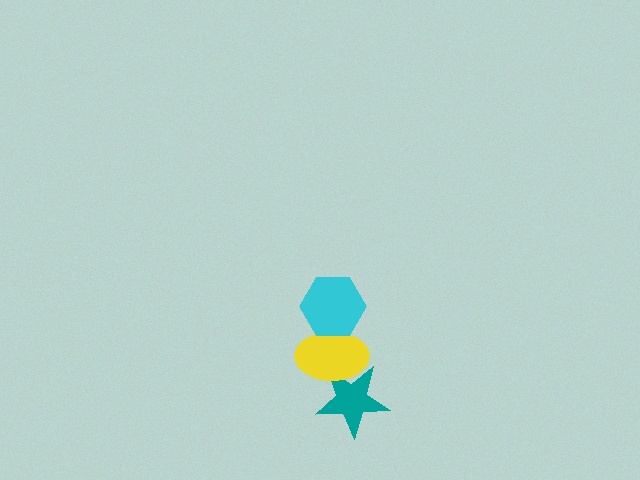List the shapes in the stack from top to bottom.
From top to bottom: the cyan hexagon, the yellow ellipse, the teal star.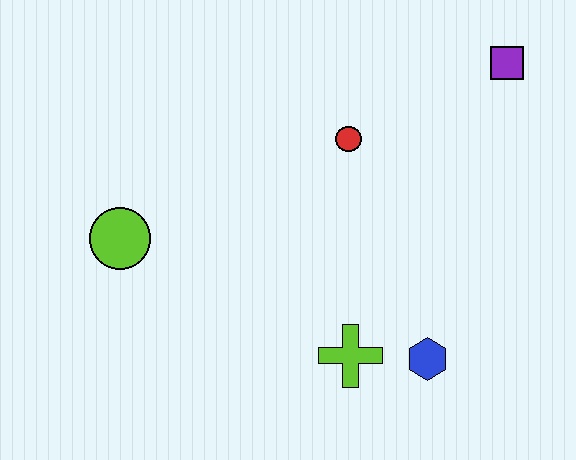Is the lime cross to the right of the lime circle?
Yes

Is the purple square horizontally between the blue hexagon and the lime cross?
No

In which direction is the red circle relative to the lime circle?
The red circle is to the right of the lime circle.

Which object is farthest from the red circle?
The lime circle is farthest from the red circle.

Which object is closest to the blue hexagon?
The lime cross is closest to the blue hexagon.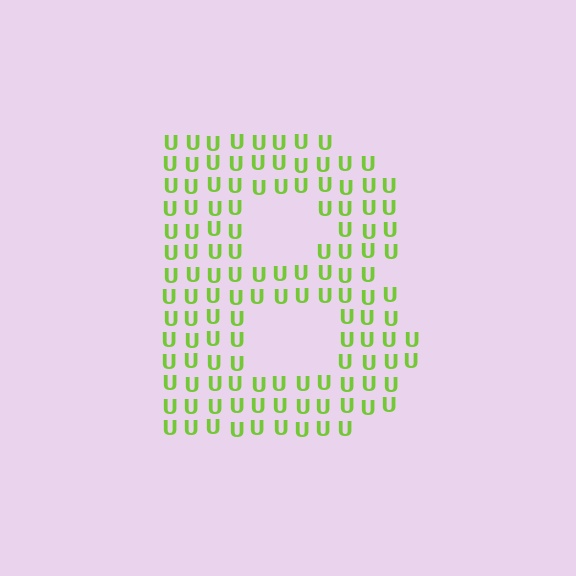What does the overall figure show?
The overall figure shows the letter B.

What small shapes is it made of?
It is made of small letter U's.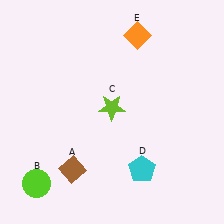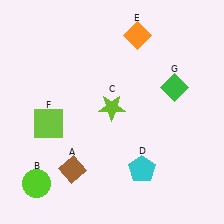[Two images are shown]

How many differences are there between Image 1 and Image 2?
There are 2 differences between the two images.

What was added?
A lime square (F), a green diamond (G) were added in Image 2.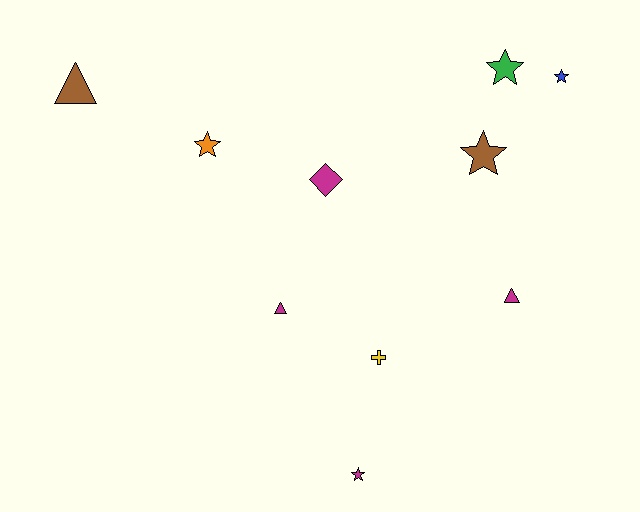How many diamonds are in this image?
There is 1 diamond.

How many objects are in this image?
There are 10 objects.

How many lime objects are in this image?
There are no lime objects.